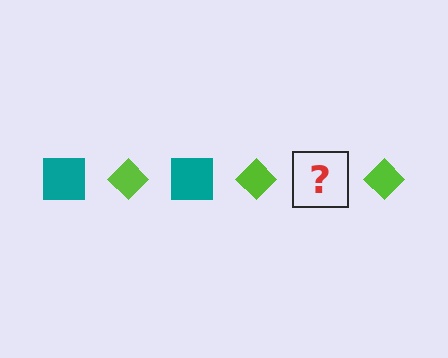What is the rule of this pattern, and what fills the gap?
The rule is that the pattern alternates between teal square and lime diamond. The gap should be filled with a teal square.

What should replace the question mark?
The question mark should be replaced with a teal square.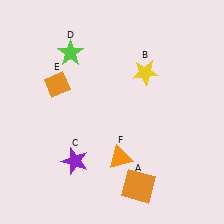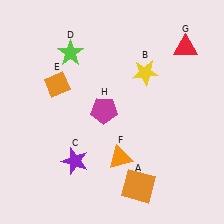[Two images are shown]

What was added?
A red triangle (G), a magenta pentagon (H) were added in Image 2.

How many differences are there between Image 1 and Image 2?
There are 2 differences between the two images.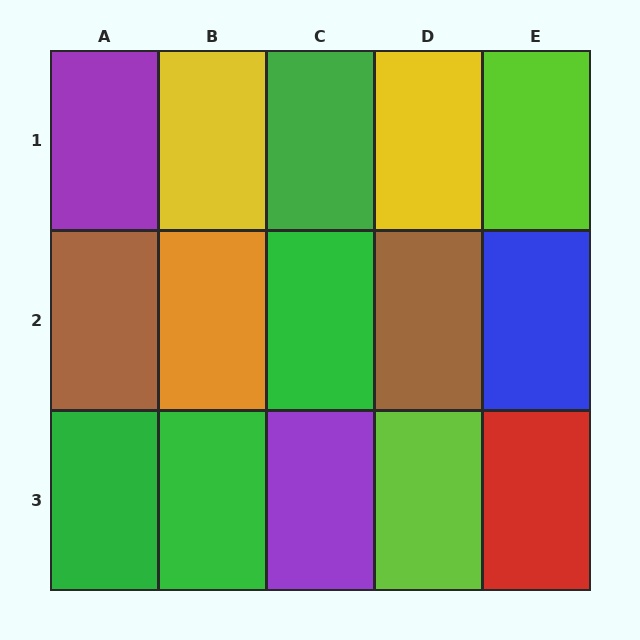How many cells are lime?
2 cells are lime.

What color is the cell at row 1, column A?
Purple.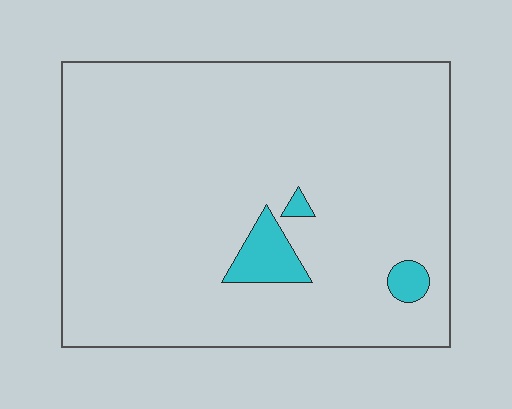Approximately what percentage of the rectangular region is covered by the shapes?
Approximately 5%.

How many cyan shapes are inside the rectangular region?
3.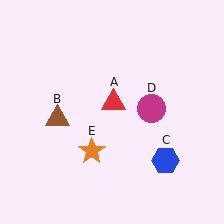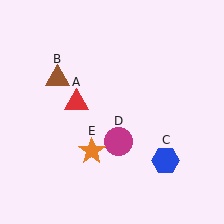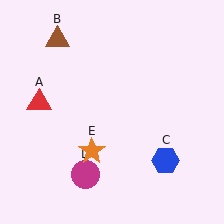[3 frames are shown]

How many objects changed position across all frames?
3 objects changed position: red triangle (object A), brown triangle (object B), magenta circle (object D).